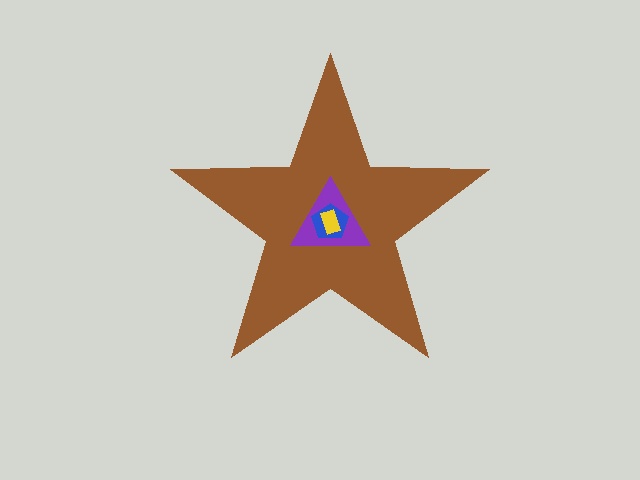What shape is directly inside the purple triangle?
The blue pentagon.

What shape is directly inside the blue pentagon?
The yellow rectangle.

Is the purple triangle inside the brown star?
Yes.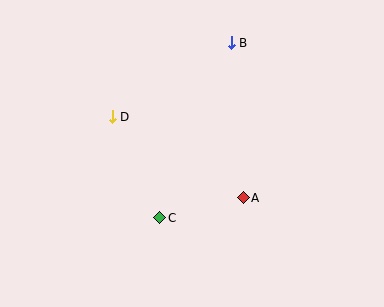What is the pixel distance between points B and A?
The distance between B and A is 156 pixels.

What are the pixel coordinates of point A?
Point A is at (243, 198).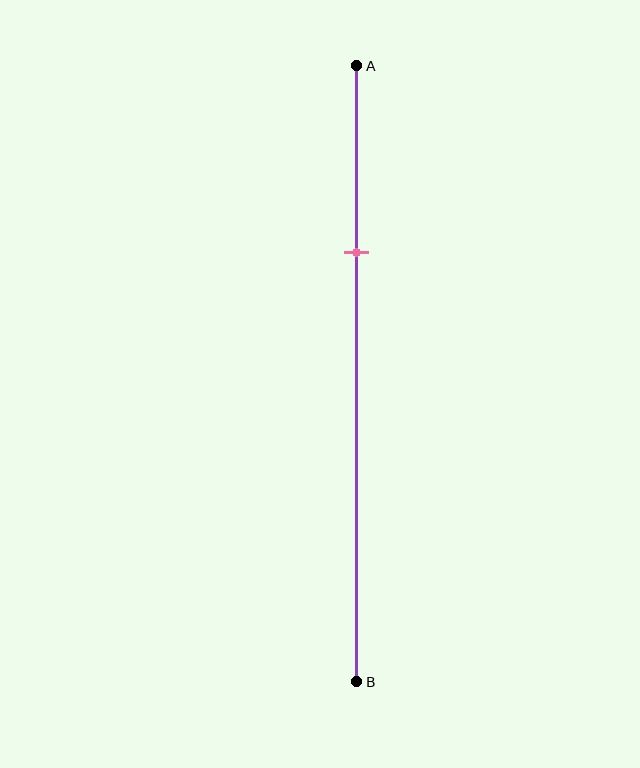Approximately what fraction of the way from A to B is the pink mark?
The pink mark is approximately 30% of the way from A to B.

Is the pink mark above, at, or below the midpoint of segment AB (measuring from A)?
The pink mark is above the midpoint of segment AB.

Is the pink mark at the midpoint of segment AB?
No, the mark is at about 30% from A, not at the 50% midpoint.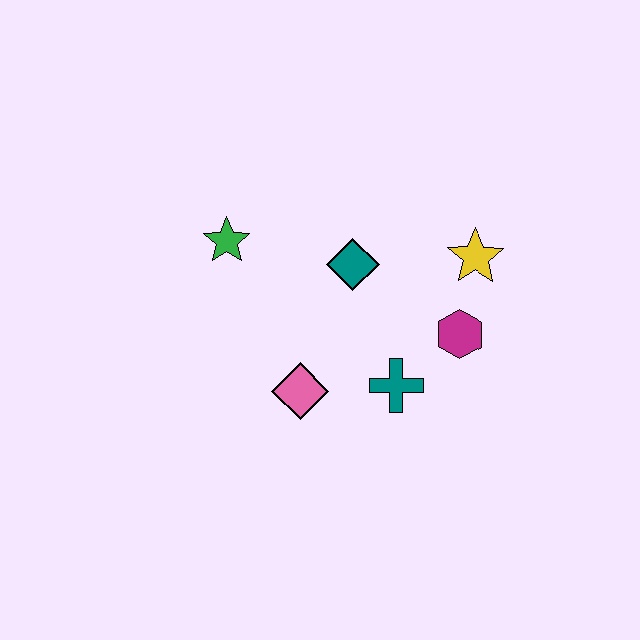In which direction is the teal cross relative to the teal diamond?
The teal cross is below the teal diamond.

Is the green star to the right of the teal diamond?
No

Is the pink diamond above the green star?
No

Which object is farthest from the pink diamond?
The yellow star is farthest from the pink diamond.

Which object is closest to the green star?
The teal diamond is closest to the green star.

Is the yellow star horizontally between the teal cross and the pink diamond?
No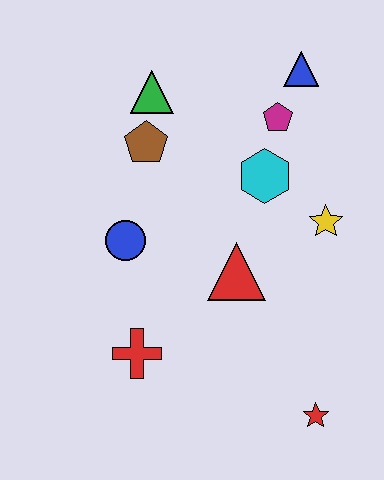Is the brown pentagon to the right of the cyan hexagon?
No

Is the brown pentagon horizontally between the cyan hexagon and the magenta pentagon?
No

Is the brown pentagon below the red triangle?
No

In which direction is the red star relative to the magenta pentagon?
The red star is below the magenta pentagon.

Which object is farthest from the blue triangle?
The red star is farthest from the blue triangle.